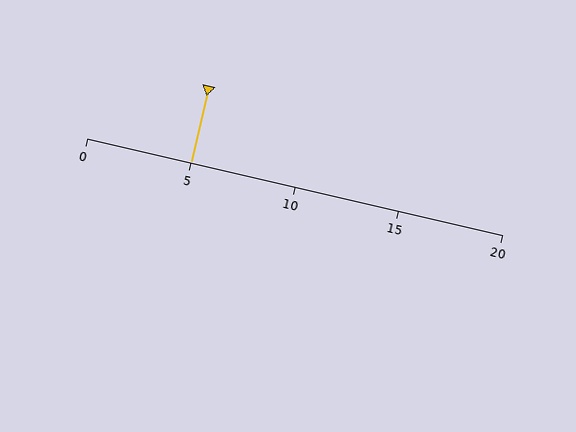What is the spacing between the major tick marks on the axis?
The major ticks are spaced 5 apart.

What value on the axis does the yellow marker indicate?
The marker indicates approximately 5.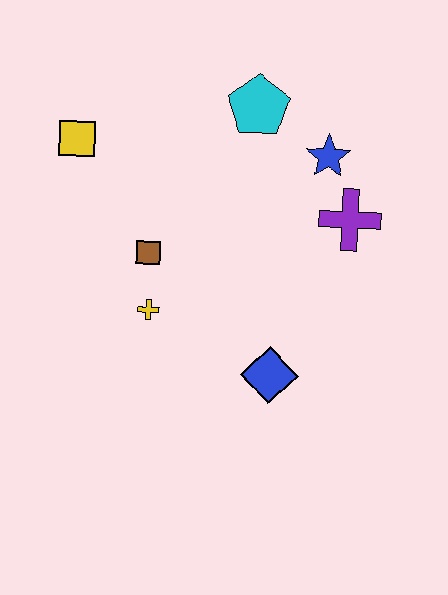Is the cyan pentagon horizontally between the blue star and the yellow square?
Yes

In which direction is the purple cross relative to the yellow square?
The purple cross is to the right of the yellow square.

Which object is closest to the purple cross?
The blue star is closest to the purple cross.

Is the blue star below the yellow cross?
No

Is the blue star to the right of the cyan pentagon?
Yes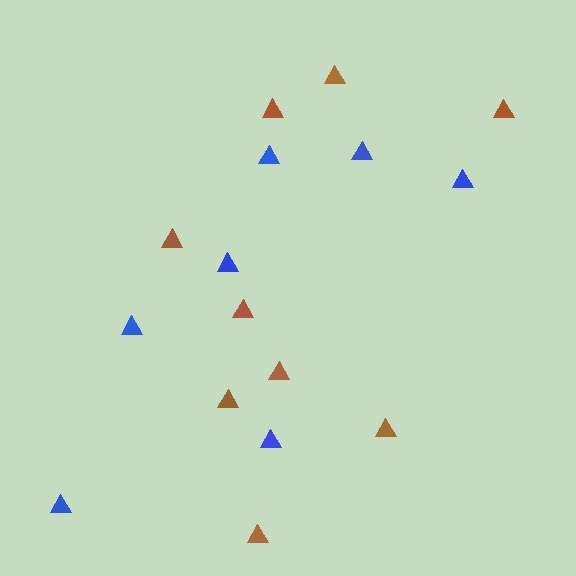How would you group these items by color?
There are 2 groups: one group of blue triangles (7) and one group of brown triangles (9).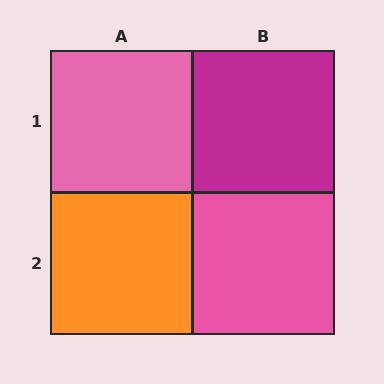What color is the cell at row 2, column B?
Pink.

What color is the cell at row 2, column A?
Orange.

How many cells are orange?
1 cell is orange.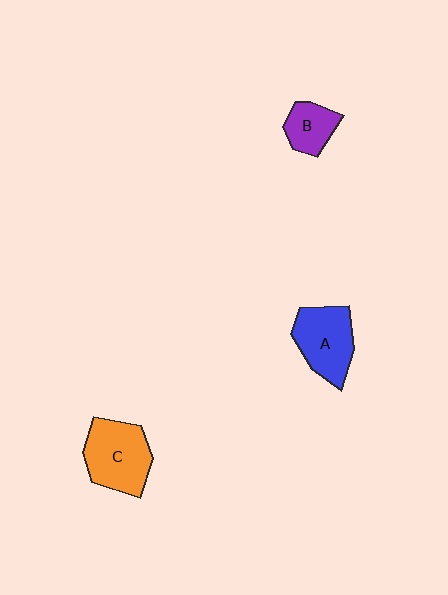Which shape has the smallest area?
Shape B (purple).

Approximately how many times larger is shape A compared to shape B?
Approximately 1.7 times.